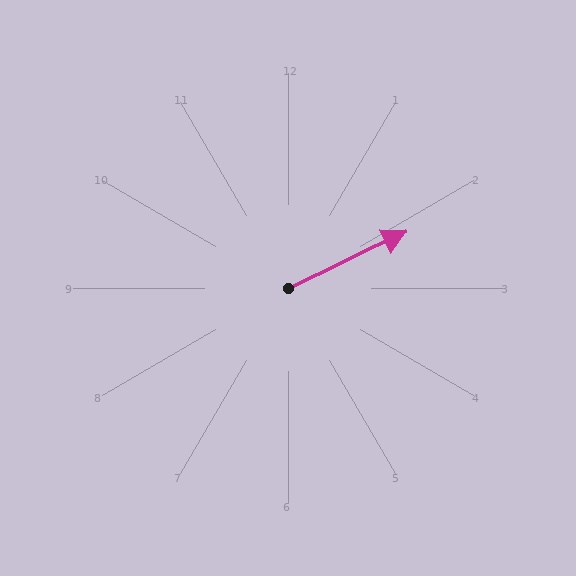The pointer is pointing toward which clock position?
Roughly 2 o'clock.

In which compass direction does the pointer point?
Northeast.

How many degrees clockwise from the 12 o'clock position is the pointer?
Approximately 64 degrees.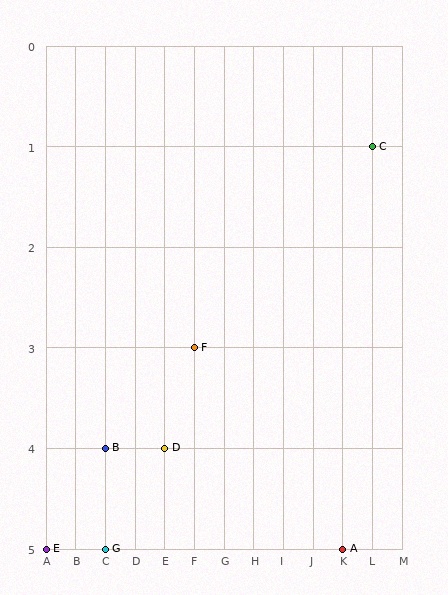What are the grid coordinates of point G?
Point G is at grid coordinates (C, 5).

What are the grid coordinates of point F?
Point F is at grid coordinates (F, 3).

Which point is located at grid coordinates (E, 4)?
Point D is at (E, 4).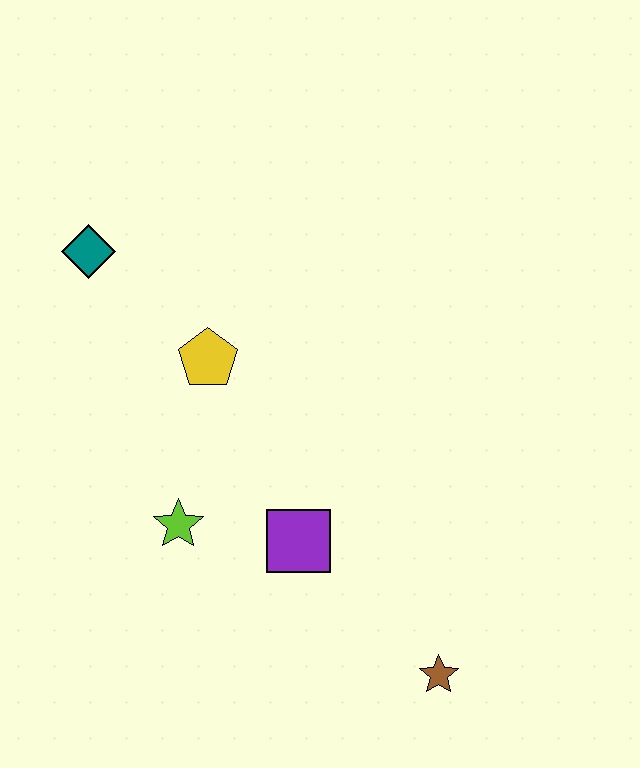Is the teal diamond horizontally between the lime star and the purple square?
No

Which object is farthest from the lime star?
The brown star is farthest from the lime star.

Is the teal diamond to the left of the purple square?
Yes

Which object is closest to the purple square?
The lime star is closest to the purple square.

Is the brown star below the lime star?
Yes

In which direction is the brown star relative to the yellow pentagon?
The brown star is below the yellow pentagon.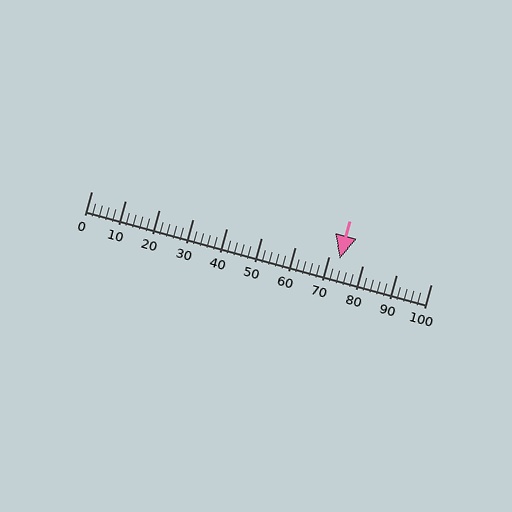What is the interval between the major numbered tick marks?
The major tick marks are spaced 10 units apart.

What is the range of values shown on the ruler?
The ruler shows values from 0 to 100.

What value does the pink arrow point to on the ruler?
The pink arrow points to approximately 73.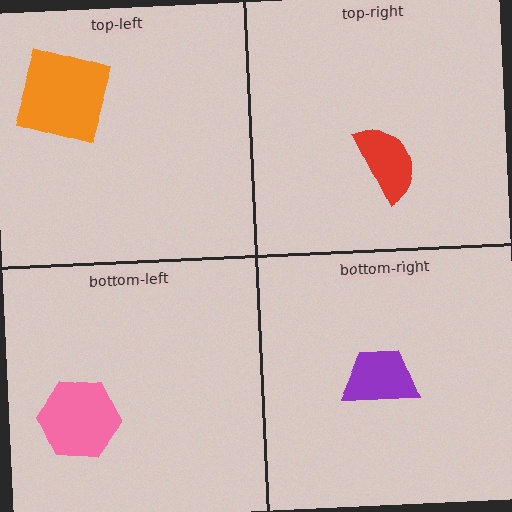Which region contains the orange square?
The top-left region.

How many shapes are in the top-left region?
1.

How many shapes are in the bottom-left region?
1.